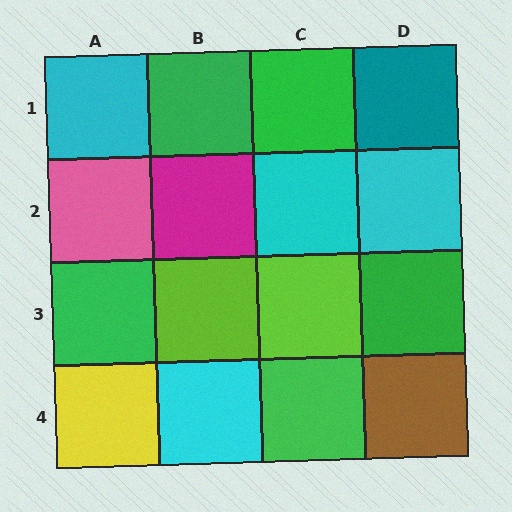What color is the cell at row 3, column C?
Lime.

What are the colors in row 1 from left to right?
Cyan, green, green, teal.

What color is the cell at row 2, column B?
Magenta.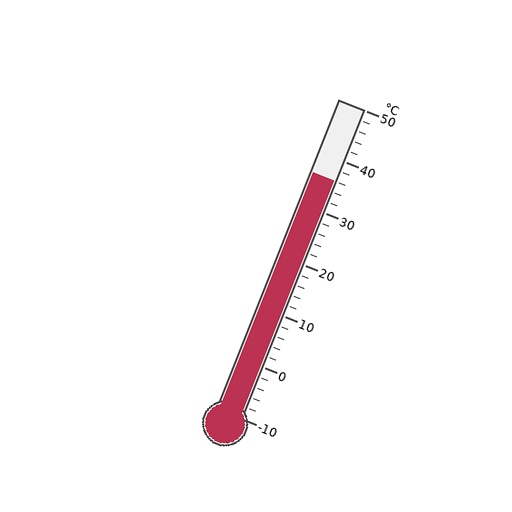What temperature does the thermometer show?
The thermometer shows approximately 36°C.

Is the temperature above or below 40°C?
The temperature is below 40°C.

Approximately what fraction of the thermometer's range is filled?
The thermometer is filled to approximately 75% of its range.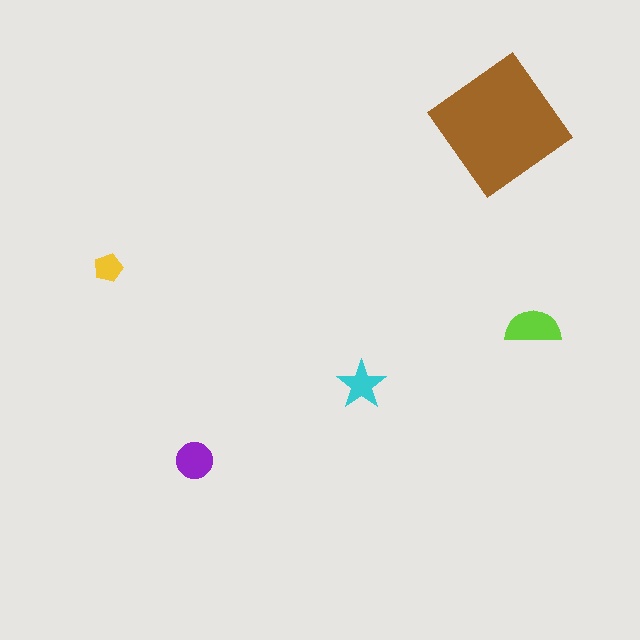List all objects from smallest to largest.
The yellow pentagon, the cyan star, the purple circle, the lime semicircle, the brown diamond.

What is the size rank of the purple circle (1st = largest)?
3rd.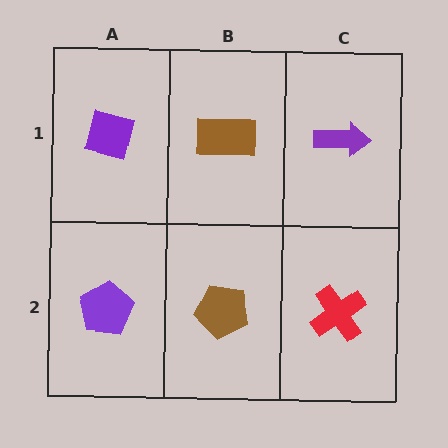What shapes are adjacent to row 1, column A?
A purple pentagon (row 2, column A), a brown rectangle (row 1, column B).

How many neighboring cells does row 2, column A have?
2.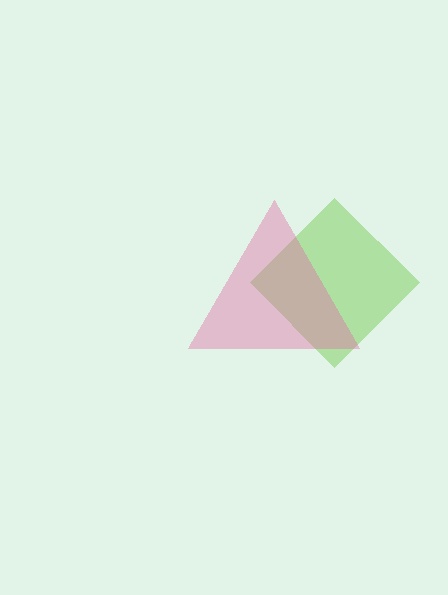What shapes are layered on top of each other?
The layered shapes are: a lime diamond, a pink triangle.